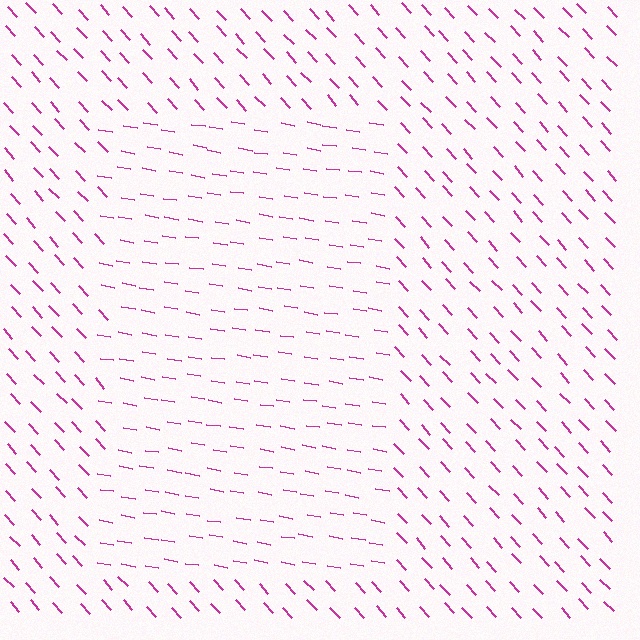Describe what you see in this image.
The image is filled with small magenta line segments. A rectangle region in the image has lines oriented differently from the surrounding lines, creating a visible texture boundary.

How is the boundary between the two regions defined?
The boundary is defined purely by a change in line orientation (approximately 38 degrees difference). All lines are the same color and thickness.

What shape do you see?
I see a rectangle.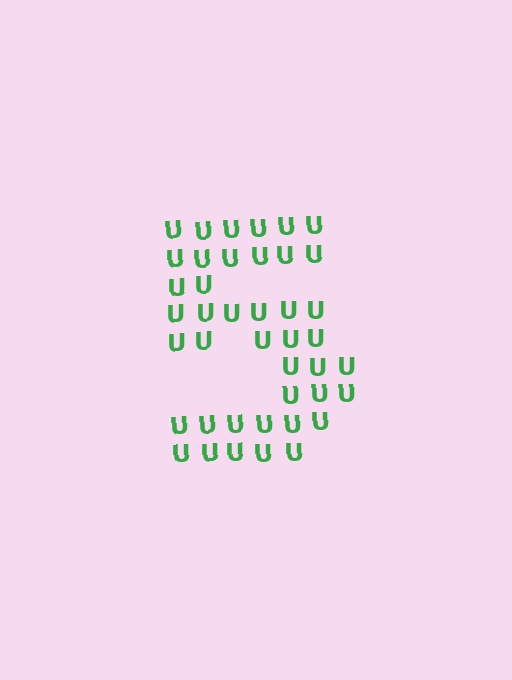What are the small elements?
The small elements are letter U's.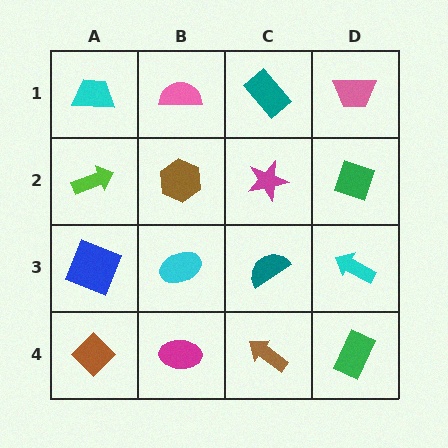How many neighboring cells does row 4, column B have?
3.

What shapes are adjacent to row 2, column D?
A pink trapezoid (row 1, column D), a cyan arrow (row 3, column D), a magenta star (row 2, column C).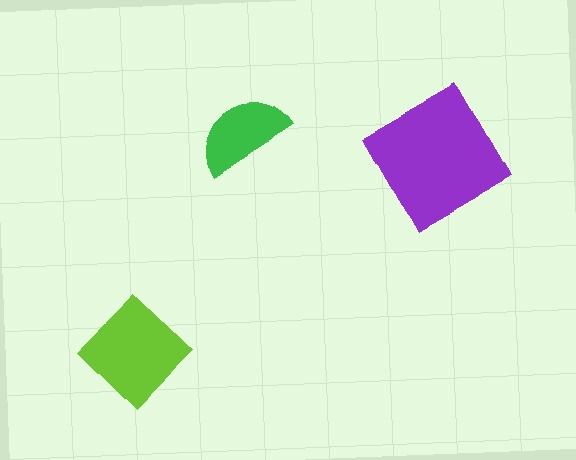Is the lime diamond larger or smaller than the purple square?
Smaller.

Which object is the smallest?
The green semicircle.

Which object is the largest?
The purple square.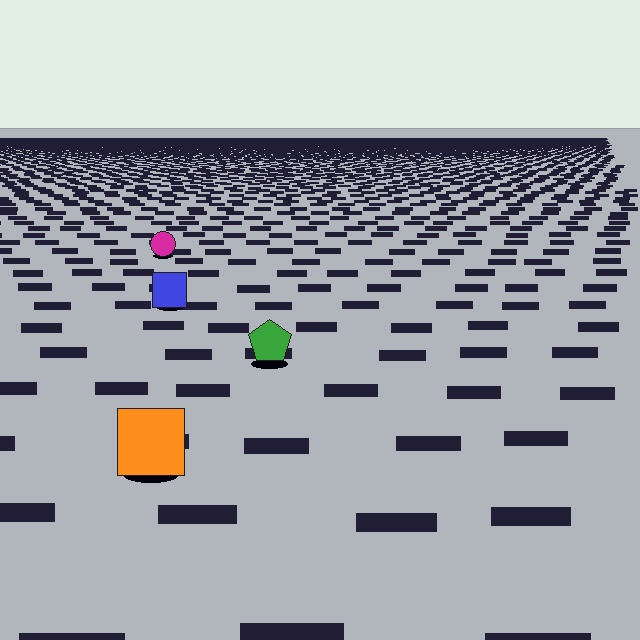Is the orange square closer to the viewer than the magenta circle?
Yes. The orange square is closer — you can tell from the texture gradient: the ground texture is coarser near it.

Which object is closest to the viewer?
The orange square is closest. The texture marks near it are larger and more spread out.